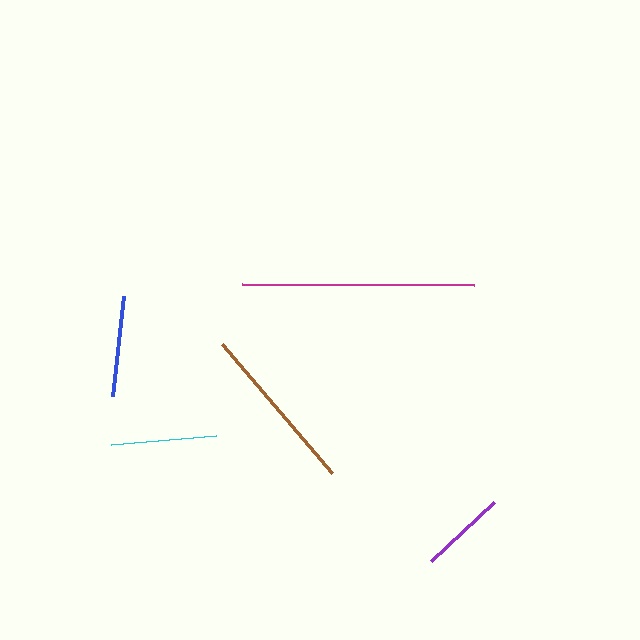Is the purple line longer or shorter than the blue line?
The blue line is longer than the purple line.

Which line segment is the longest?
The magenta line is the longest at approximately 232 pixels.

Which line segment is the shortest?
The purple line is the shortest at approximately 86 pixels.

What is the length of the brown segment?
The brown segment is approximately 169 pixels long.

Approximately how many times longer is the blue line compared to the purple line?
The blue line is approximately 1.2 times the length of the purple line.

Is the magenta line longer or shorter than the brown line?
The magenta line is longer than the brown line.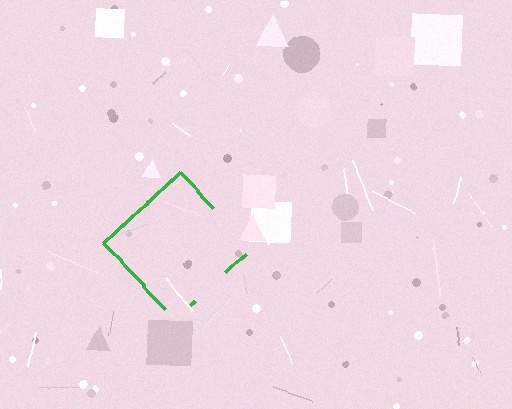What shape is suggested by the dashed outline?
The dashed outline suggests a diamond.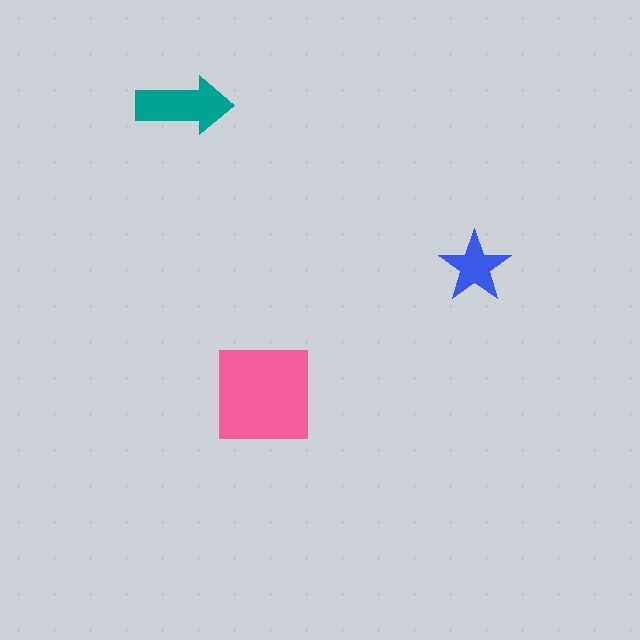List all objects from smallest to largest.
The blue star, the teal arrow, the pink square.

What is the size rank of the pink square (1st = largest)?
1st.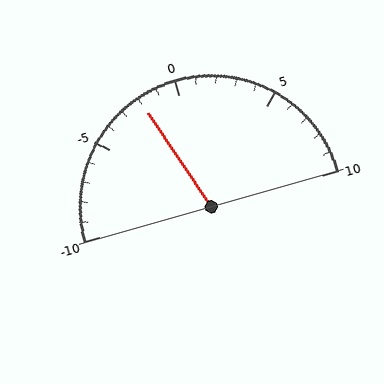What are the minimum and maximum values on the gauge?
The gauge ranges from -10 to 10.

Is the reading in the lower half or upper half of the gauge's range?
The reading is in the lower half of the range (-10 to 10).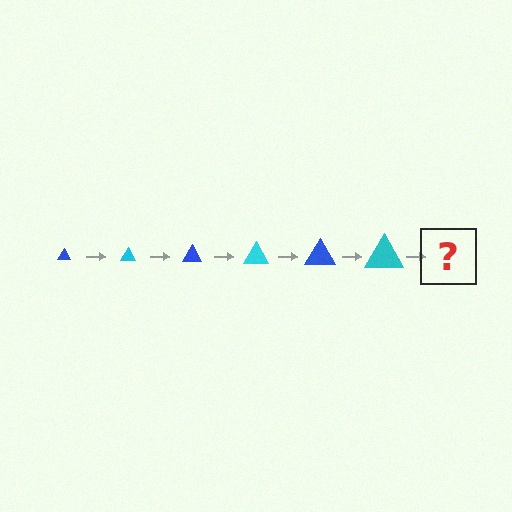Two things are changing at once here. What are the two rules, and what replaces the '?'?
The two rules are that the triangle grows larger each step and the color cycles through blue and cyan. The '?' should be a blue triangle, larger than the previous one.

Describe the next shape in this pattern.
It should be a blue triangle, larger than the previous one.